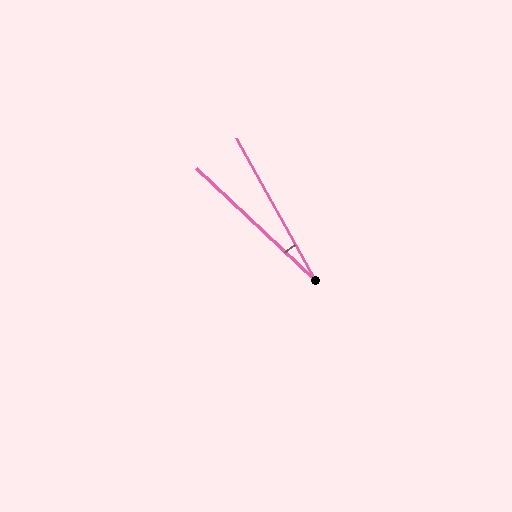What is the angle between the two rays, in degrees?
Approximately 18 degrees.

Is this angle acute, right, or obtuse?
It is acute.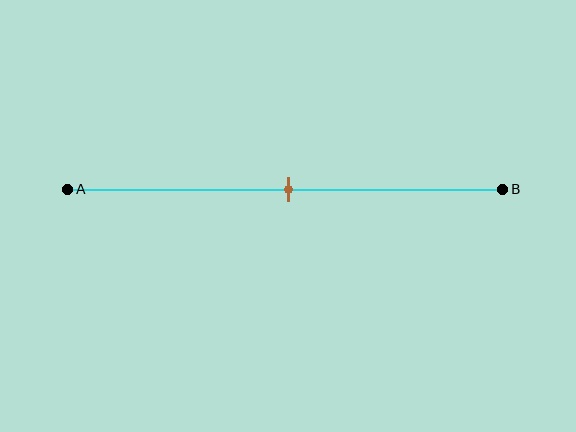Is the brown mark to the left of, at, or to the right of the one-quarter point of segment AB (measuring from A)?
The brown mark is to the right of the one-quarter point of segment AB.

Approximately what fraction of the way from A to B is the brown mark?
The brown mark is approximately 50% of the way from A to B.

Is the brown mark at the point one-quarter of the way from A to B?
No, the mark is at about 50% from A, not at the 25% one-quarter point.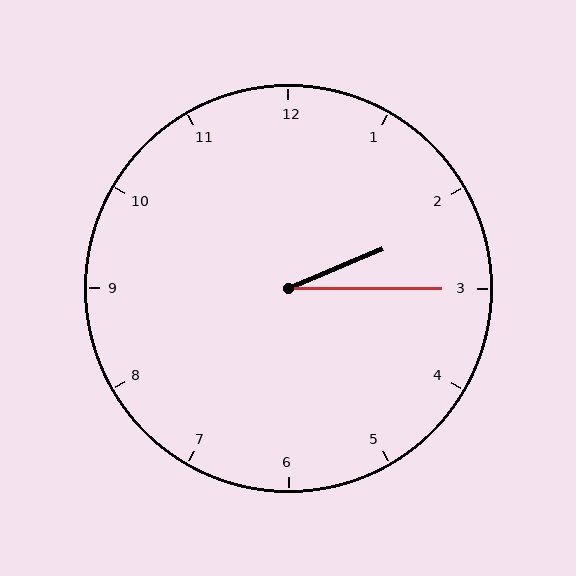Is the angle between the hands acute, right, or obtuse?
It is acute.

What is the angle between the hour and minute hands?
Approximately 22 degrees.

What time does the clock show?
2:15.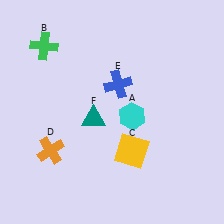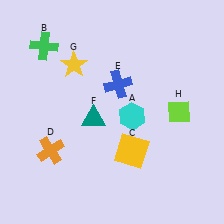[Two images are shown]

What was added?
A yellow star (G), a lime diamond (H) were added in Image 2.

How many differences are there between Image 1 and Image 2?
There are 2 differences between the two images.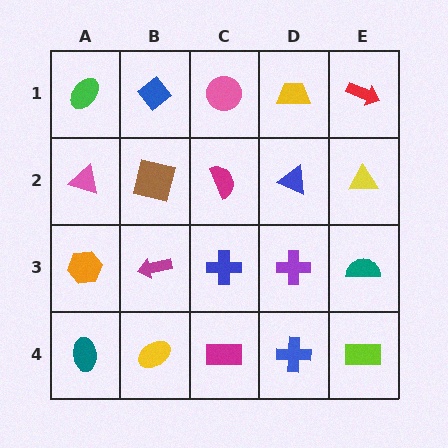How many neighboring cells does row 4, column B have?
3.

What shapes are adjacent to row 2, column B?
A blue diamond (row 1, column B), a magenta arrow (row 3, column B), a pink triangle (row 2, column A), a magenta semicircle (row 2, column C).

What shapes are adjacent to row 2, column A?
A green ellipse (row 1, column A), an orange hexagon (row 3, column A), a brown square (row 2, column B).